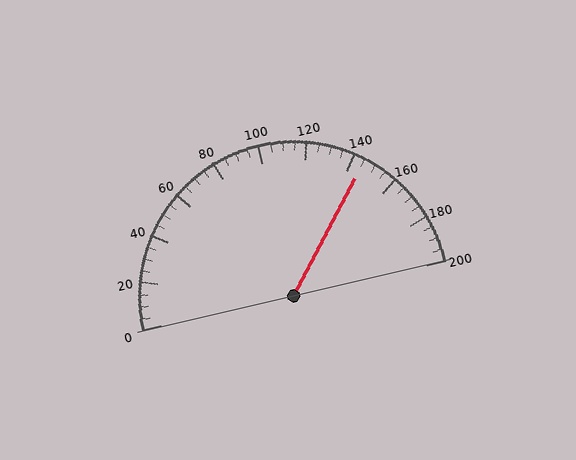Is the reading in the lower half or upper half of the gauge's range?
The reading is in the upper half of the range (0 to 200).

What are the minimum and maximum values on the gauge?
The gauge ranges from 0 to 200.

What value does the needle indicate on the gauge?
The needle indicates approximately 145.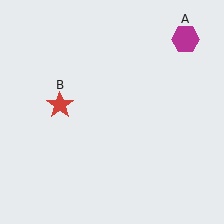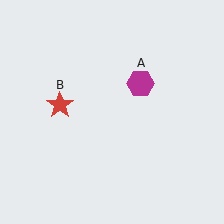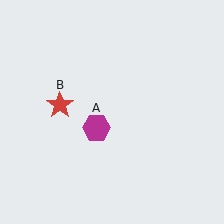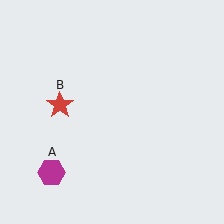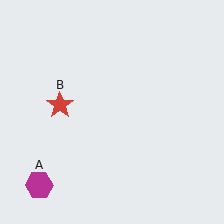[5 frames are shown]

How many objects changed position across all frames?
1 object changed position: magenta hexagon (object A).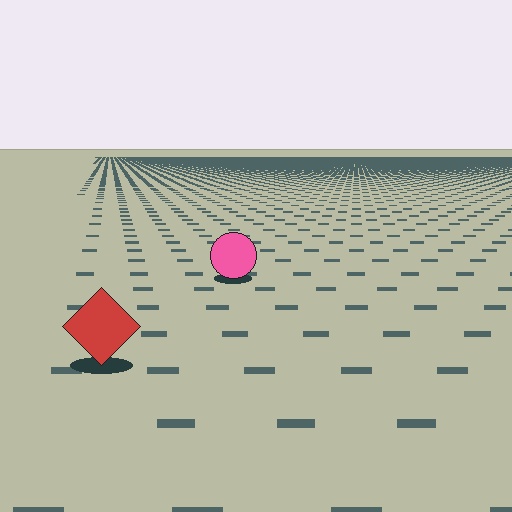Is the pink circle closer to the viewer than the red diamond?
No. The red diamond is closer — you can tell from the texture gradient: the ground texture is coarser near it.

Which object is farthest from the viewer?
The pink circle is farthest from the viewer. It appears smaller and the ground texture around it is denser.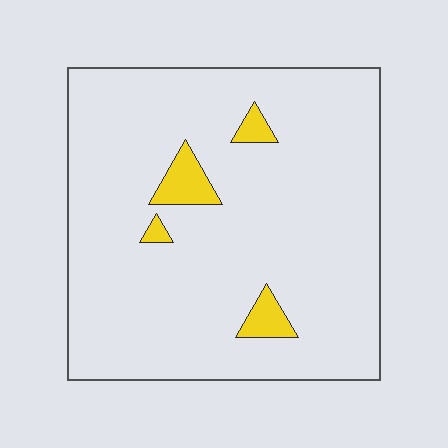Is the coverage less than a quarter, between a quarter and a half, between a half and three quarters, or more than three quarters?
Less than a quarter.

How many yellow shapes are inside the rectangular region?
4.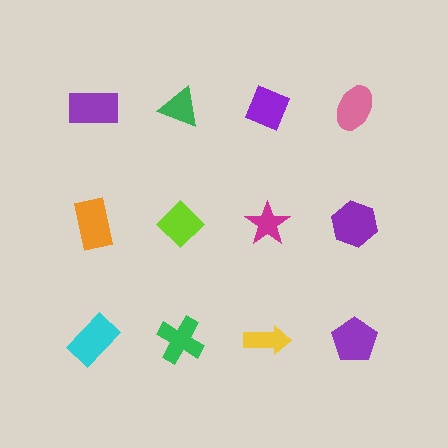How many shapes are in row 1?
4 shapes.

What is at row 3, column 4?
A purple pentagon.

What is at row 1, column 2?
A green triangle.